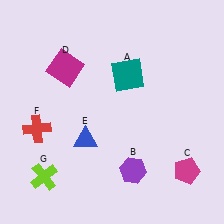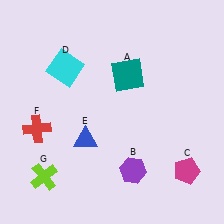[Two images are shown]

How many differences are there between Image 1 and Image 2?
There is 1 difference between the two images.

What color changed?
The square (D) changed from magenta in Image 1 to cyan in Image 2.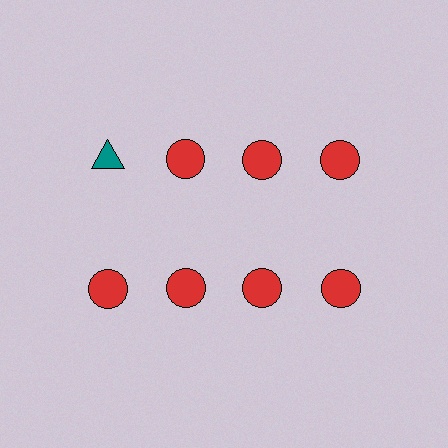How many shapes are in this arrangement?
There are 8 shapes arranged in a grid pattern.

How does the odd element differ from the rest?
It differs in both color (teal instead of red) and shape (triangle instead of circle).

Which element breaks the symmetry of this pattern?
The teal triangle in the top row, leftmost column breaks the symmetry. All other shapes are red circles.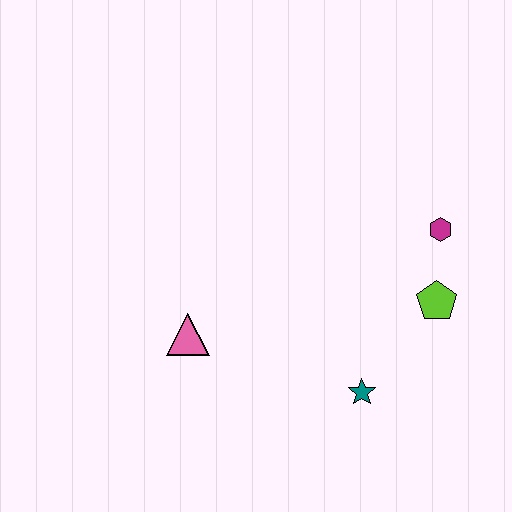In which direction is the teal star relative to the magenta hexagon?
The teal star is below the magenta hexagon.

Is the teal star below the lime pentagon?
Yes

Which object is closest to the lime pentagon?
The magenta hexagon is closest to the lime pentagon.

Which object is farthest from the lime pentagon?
The pink triangle is farthest from the lime pentagon.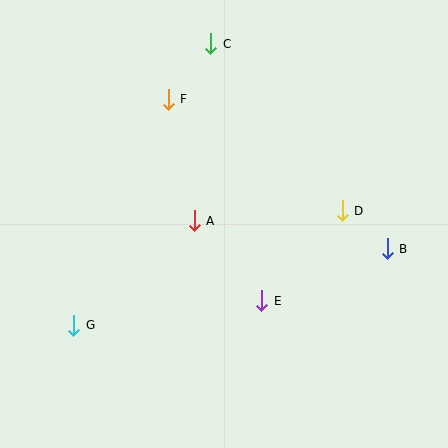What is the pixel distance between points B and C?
The distance between B and C is 270 pixels.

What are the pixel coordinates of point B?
Point B is at (387, 249).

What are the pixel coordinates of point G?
Point G is at (74, 325).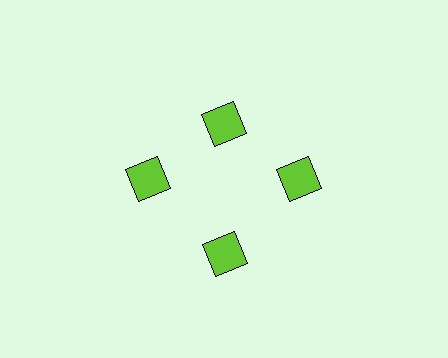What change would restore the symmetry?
The symmetry would be restored by moving it outward, back onto the ring so that all 4 squares sit at equal angles and equal distance from the center.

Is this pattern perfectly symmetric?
No. The 4 lime squares are arranged in a ring, but one element near the 12 o'clock position is pulled inward toward the center, breaking the 4-fold rotational symmetry.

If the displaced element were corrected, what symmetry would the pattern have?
It would have 4-fold rotational symmetry — the pattern would map onto itself every 90 degrees.